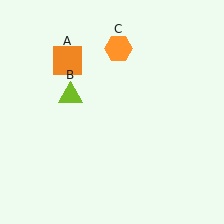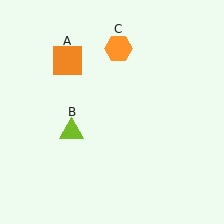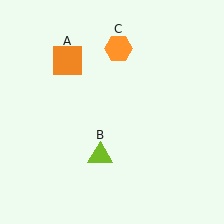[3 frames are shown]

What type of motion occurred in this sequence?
The lime triangle (object B) rotated counterclockwise around the center of the scene.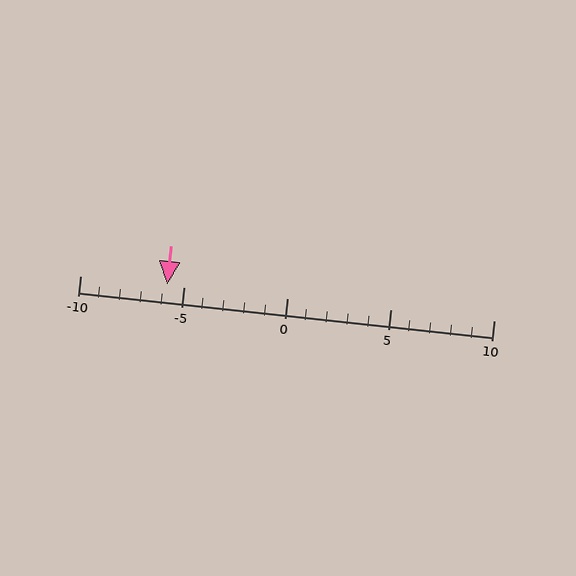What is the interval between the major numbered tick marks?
The major tick marks are spaced 5 units apart.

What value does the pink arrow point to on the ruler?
The pink arrow points to approximately -6.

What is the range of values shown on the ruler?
The ruler shows values from -10 to 10.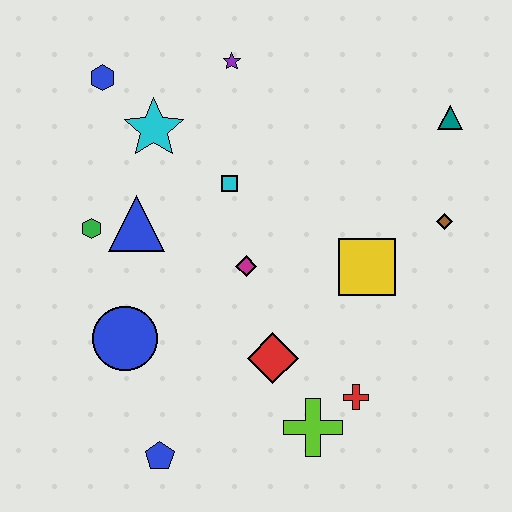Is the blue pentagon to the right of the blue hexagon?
Yes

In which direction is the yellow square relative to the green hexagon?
The yellow square is to the right of the green hexagon.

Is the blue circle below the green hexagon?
Yes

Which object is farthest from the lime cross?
The blue hexagon is farthest from the lime cross.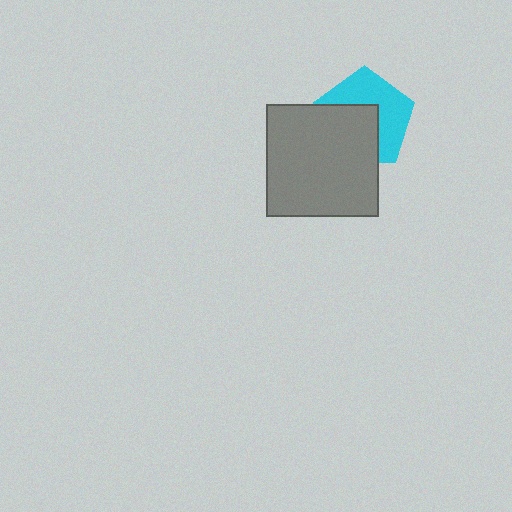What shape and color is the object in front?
The object in front is a gray square.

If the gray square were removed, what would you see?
You would see the complete cyan pentagon.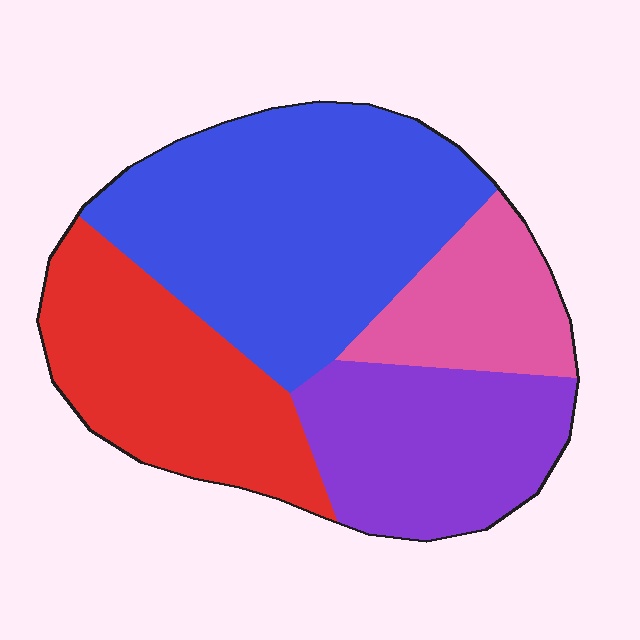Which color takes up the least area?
Pink, at roughly 15%.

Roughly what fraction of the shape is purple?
Purple covers around 20% of the shape.